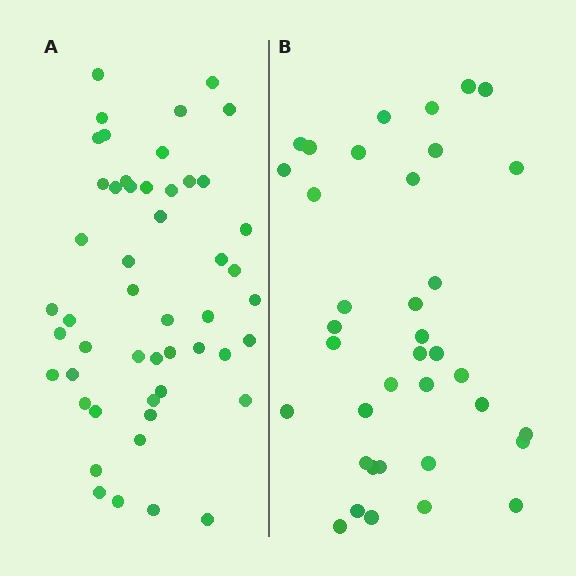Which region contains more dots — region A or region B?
Region A (the left region) has more dots.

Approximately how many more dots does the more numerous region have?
Region A has approximately 15 more dots than region B.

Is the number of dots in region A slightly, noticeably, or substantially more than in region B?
Region A has noticeably more, but not dramatically so. The ratio is roughly 1.4 to 1.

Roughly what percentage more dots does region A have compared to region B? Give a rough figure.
About 35% more.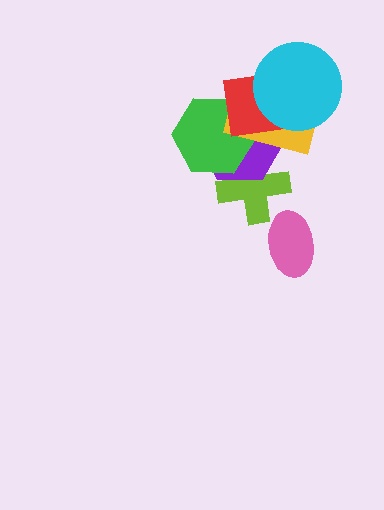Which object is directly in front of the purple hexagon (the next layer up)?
The green hexagon is directly in front of the purple hexagon.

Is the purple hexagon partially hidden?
Yes, it is partially covered by another shape.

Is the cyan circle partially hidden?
No, no other shape covers it.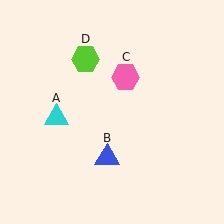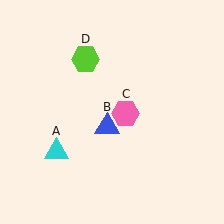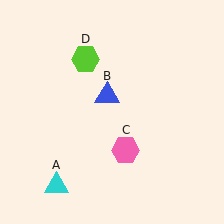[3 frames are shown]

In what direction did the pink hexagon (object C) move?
The pink hexagon (object C) moved down.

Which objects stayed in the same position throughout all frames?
Lime hexagon (object D) remained stationary.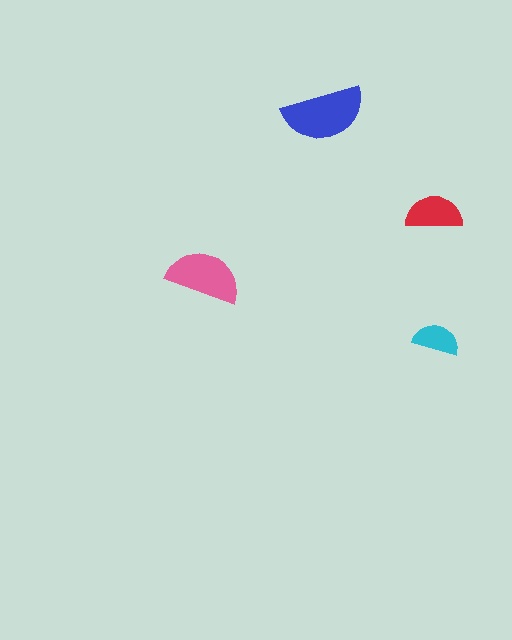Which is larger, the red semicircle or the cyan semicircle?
The red one.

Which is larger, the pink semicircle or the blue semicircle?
The blue one.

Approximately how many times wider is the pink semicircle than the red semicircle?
About 1.5 times wider.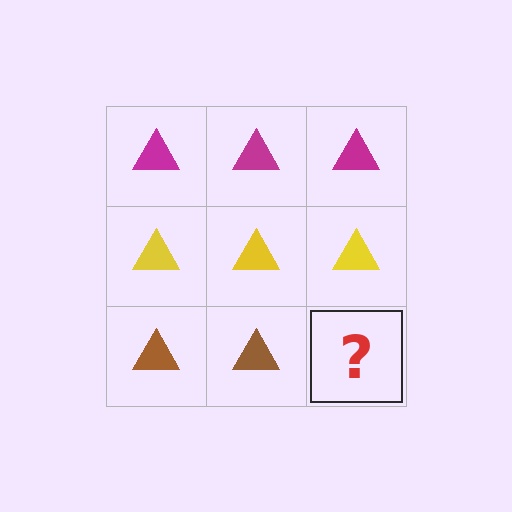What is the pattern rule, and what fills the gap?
The rule is that each row has a consistent color. The gap should be filled with a brown triangle.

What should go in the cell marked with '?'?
The missing cell should contain a brown triangle.